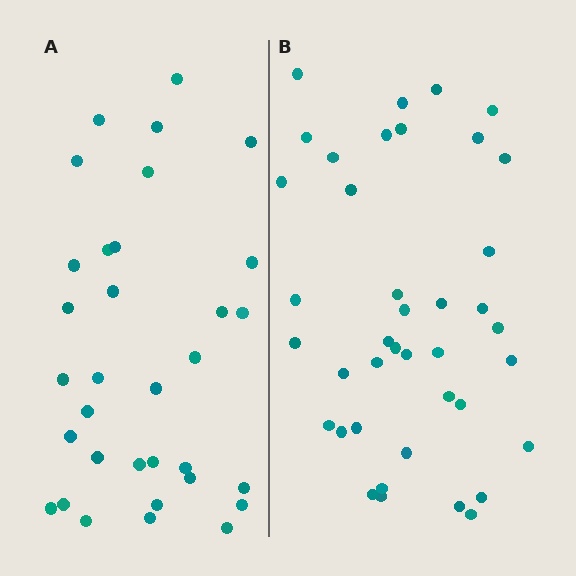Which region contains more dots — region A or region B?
Region B (the right region) has more dots.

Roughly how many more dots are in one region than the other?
Region B has roughly 8 or so more dots than region A.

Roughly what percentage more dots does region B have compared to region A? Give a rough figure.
About 20% more.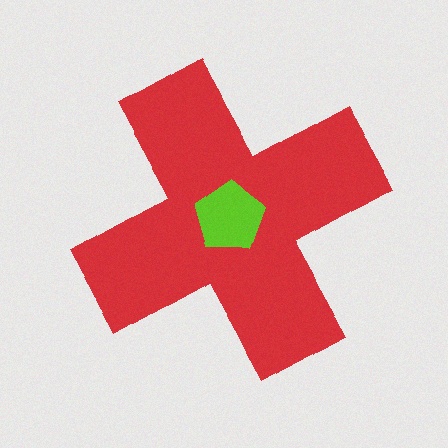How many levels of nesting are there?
2.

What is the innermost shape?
The lime pentagon.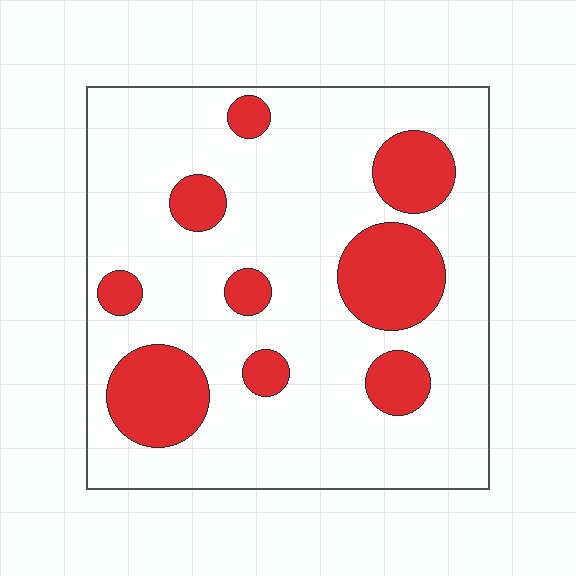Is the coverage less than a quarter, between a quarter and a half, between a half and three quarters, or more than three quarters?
Less than a quarter.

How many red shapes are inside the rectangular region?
9.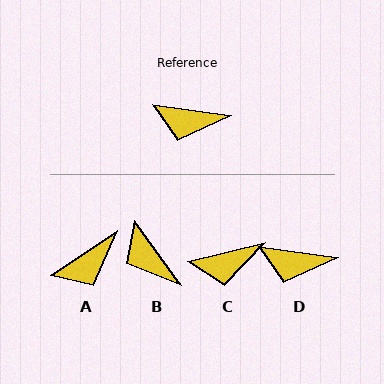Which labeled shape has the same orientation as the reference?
D.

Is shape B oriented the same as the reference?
No, it is off by about 46 degrees.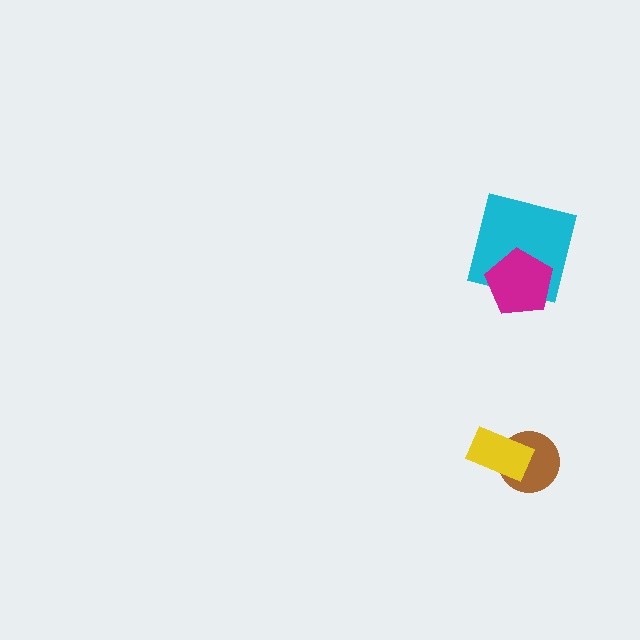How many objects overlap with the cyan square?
1 object overlaps with the cyan square.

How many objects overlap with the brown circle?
1 object overlaps with the brown circle.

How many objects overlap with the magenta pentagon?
1 object overlaps with the magenta pentagon.